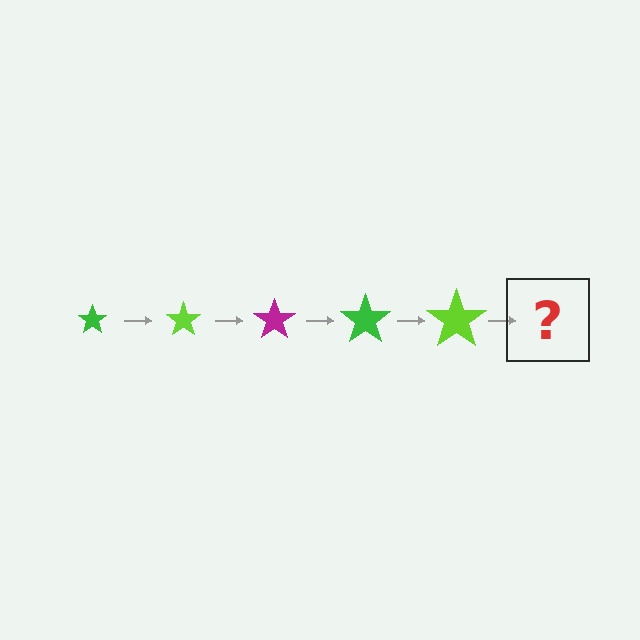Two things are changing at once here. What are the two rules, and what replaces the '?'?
The two rules are that the star grows larger each step and the color cycles through green, lime, and magenta. The '?' should be a magenta star, larger than the previous one.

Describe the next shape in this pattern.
It should be a magenta star, larger than the previous one.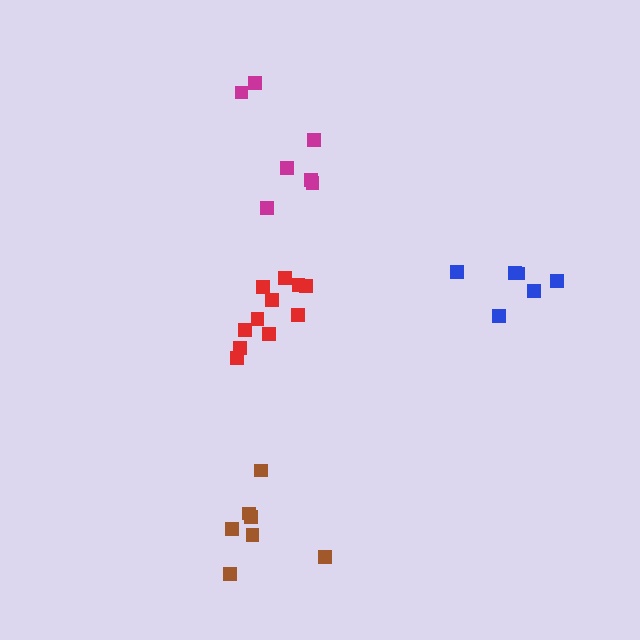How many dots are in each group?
Group 1: 11 dots, Group 2: 7 dots, Group 3: 6 dots, Group 4: 7 dots (31 total).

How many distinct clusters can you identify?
There are 4 distinct clusters.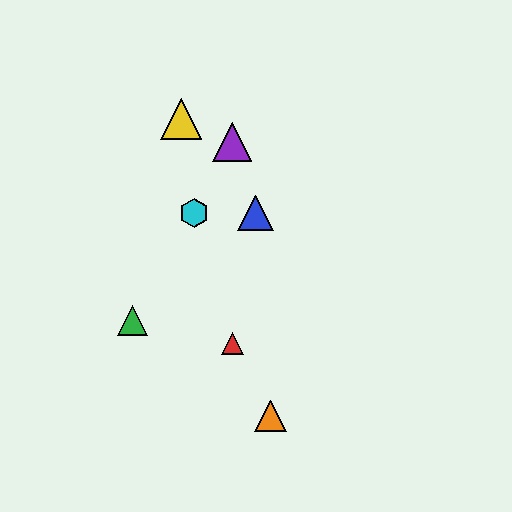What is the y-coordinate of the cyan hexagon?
The cyan hexagon is at y≈213.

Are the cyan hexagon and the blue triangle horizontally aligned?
Yes, both are at y≈213.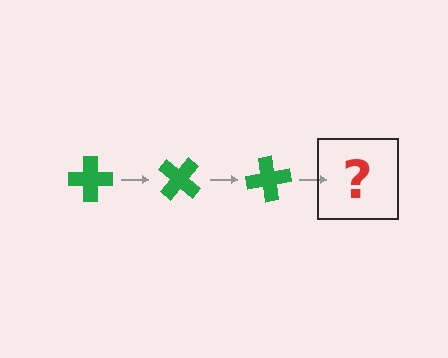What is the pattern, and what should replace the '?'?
The pattern is that the cross rotates 40 degrees each step. The '?' should be a green cross rotated 120 degrees.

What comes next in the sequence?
The next element should be a green cross rotated 120 degrees.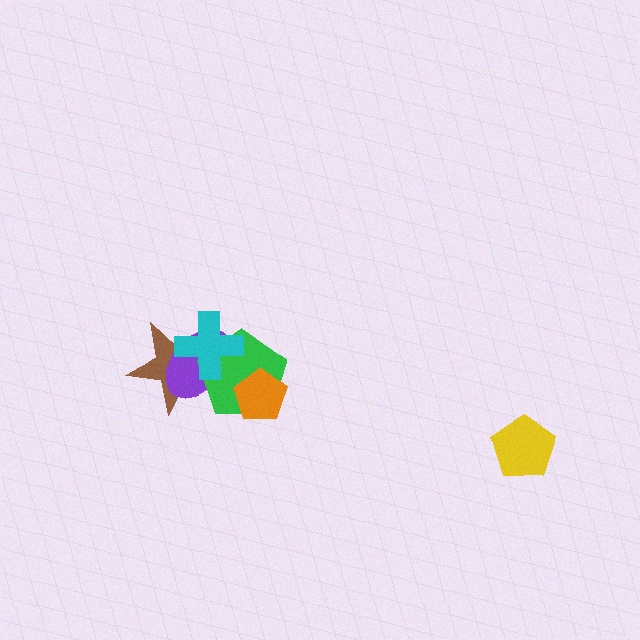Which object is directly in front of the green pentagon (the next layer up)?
The cyan cross is directly in front of the green pentagon.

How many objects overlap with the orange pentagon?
1 object overlaps with the orange pentagon.